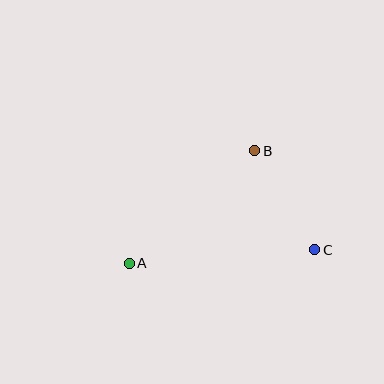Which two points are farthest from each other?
Points A and C are farthest from each other.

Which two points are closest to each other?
Points B and C are closest to each other.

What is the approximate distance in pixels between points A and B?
The distance between A and B is approximately 169 pixels.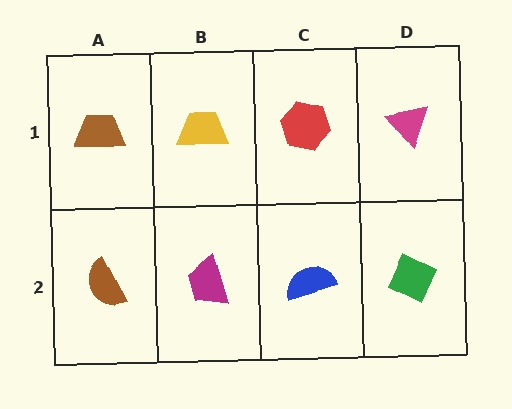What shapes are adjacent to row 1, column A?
A brown semicircle (row 2, column A), a yellow trapezoid (row 1, column B).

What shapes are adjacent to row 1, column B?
A magenta trapezoid (row 2, column B), a brown trapezoid (row 1, column A), a red hexagon (row 1, column C).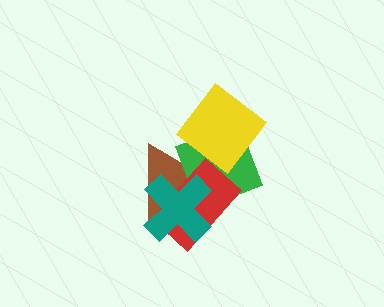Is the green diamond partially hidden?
Yes, it is partially covered by another shape.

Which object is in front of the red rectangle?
The teal cross is in front of the red rectangle.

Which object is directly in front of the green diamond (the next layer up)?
The red rectangle is directly in front of the green diamond.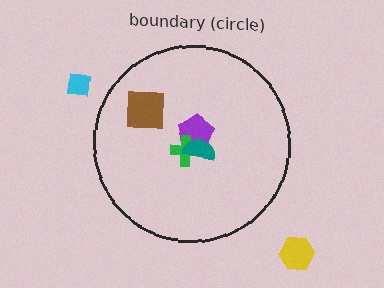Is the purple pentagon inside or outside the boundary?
Inside.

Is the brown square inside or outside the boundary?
Inside.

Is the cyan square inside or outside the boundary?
Outside.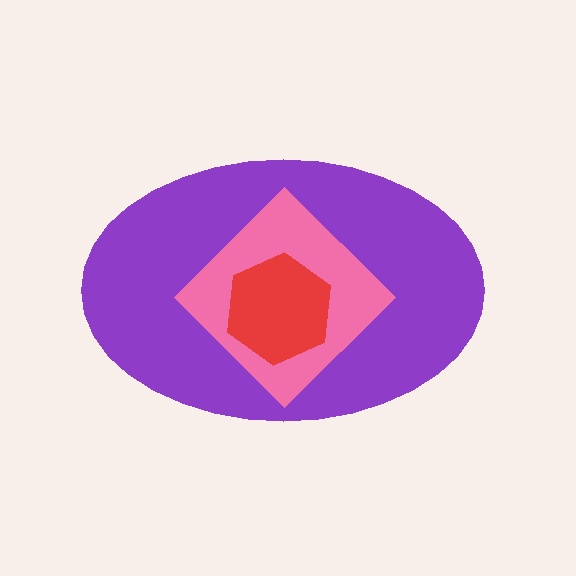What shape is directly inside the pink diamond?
The red hexagon.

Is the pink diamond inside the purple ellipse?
Yes.